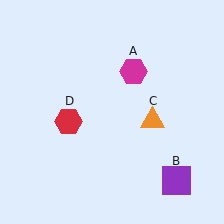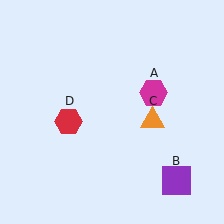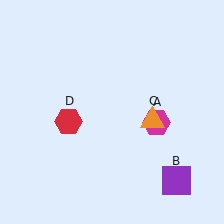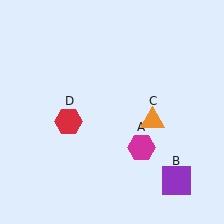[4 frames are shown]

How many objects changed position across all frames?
1 object changed position: magenta hexagon (object A).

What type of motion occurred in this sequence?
The magenta hexagon (object A) rotated clockwise around the center of the scene.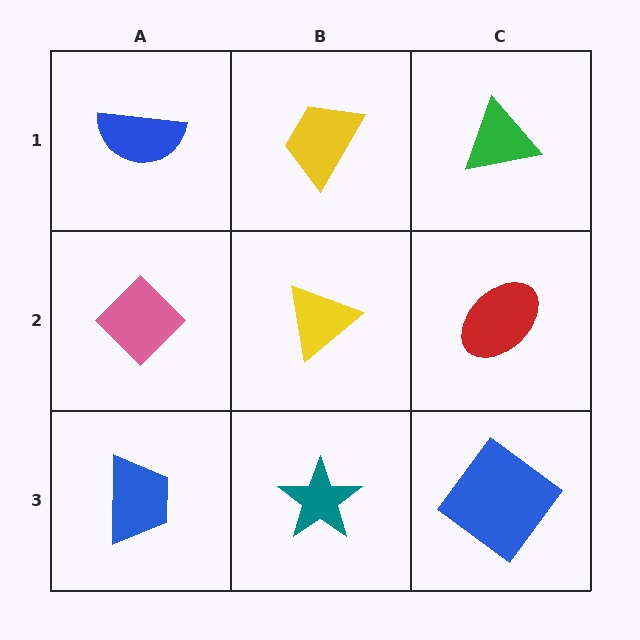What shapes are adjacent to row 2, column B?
A yellow trapezoid (row 1, column B), a teal star (row 3, column B), a pink diamond (row 2, column A), a red ellipse (row 2, column C).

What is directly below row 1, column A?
A pink diamond.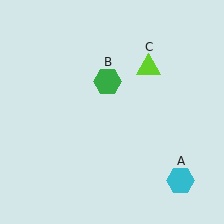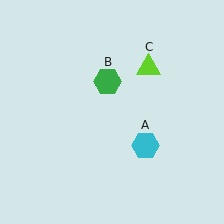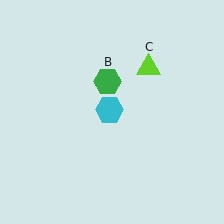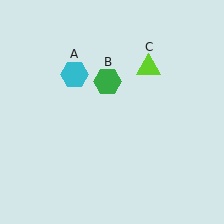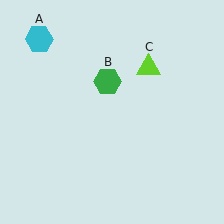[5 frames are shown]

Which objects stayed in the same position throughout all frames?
Green hexagon (object B) and lime triangle (object C) remained stationary.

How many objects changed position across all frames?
1 object changed position: cyan hexagon (object A).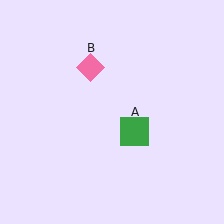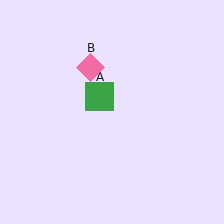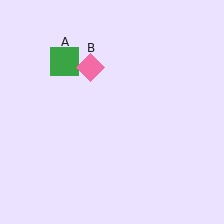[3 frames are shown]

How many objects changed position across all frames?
1 object changed position: green square (object A).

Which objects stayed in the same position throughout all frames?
Pink diamond (object B) remained stationary.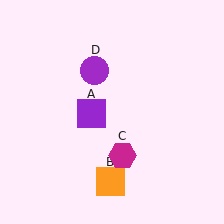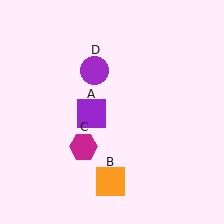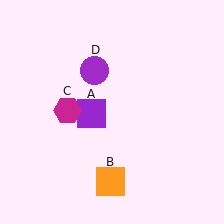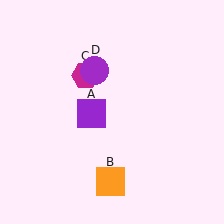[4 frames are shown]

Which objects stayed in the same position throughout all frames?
Purple square (object A) and orange square (object B) and purple circle (object D) remained stationary.